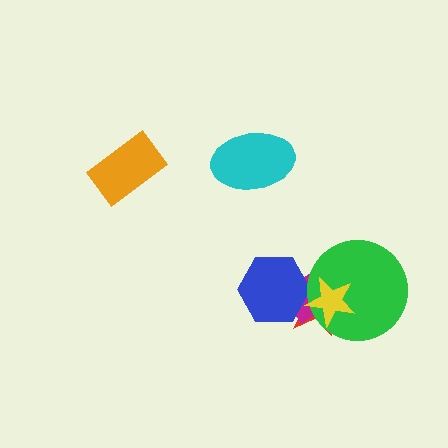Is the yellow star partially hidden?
No, no other shape covers it.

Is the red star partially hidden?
Yes, it is partially covered by another shape.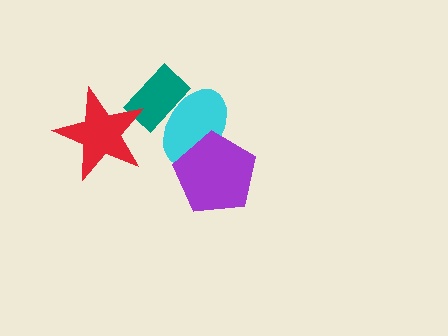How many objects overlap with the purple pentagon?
1 object overlaps with the purple pentagon.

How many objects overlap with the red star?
1 object overlaps with the red star.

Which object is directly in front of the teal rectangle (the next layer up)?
The cyan ellipse is directly in front of the teal rectangle.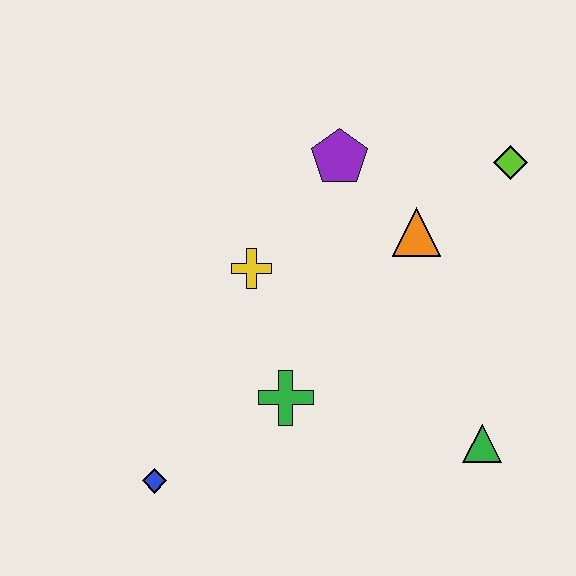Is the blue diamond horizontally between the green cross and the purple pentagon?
No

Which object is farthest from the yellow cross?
The green triangle is farthest from the yellow cross.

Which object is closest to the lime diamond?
The orange triangle is closest to the lime diamond.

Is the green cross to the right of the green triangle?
No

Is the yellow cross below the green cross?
No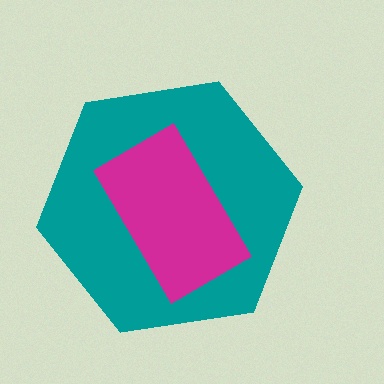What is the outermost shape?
The teal hexagon.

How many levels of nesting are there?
2.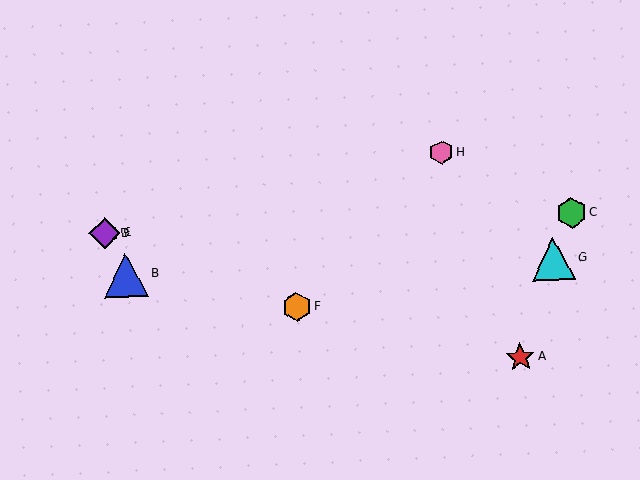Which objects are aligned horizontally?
Objects C, D, E are aligned horizontally.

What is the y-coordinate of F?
Object F is at y≈307.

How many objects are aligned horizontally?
3 objects (C, D, E) are aligned horizontally.